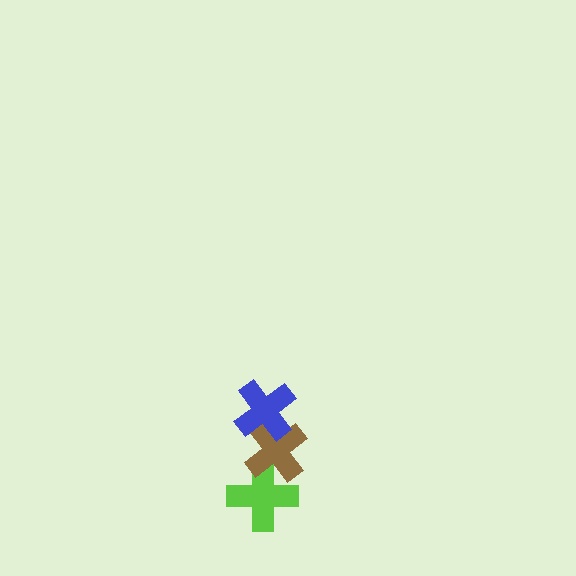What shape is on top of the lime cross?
The brown cross is on top of the lime cross.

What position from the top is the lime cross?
The lime cross is 3rd from the top.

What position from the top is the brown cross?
The brown cross is 2nd from the top.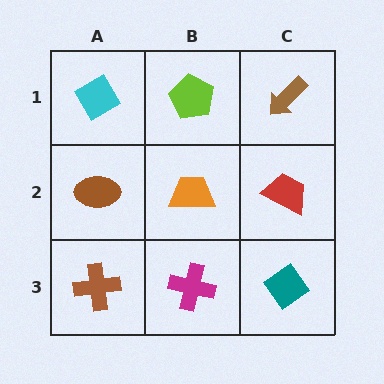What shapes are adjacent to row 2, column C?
A brown arrow (row 1, column C), a teal diamond (row 3, column C), an orange trapezoid (row 2, column B).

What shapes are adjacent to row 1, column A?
A brown ellipse (row 2, column A), a lime pentagon (row 1, column B).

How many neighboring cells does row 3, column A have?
2.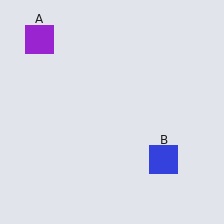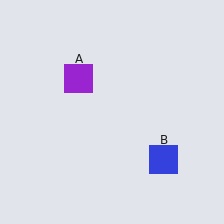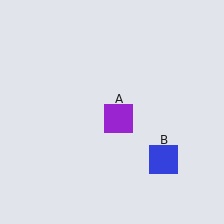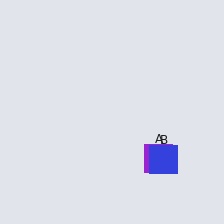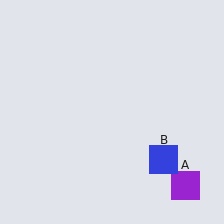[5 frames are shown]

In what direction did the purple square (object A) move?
The purple square (object A) moved down and to the right.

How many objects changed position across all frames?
1 object changed position: purple square (object A).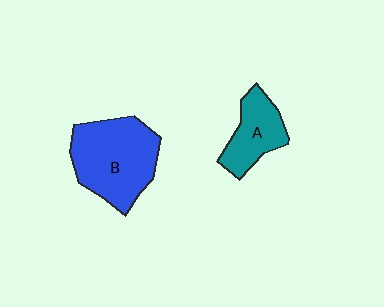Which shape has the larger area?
Shape B (blue).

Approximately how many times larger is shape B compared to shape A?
Approximately 1.8 times.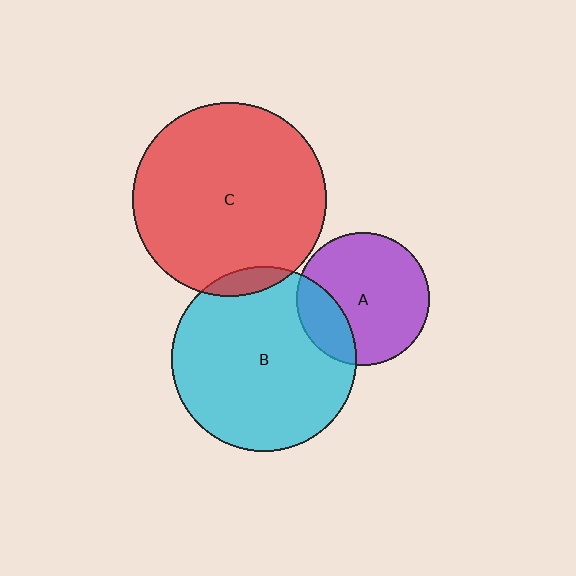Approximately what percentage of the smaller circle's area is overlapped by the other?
Approximately 25%.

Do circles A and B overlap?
Yes.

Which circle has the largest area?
Circle C (red).